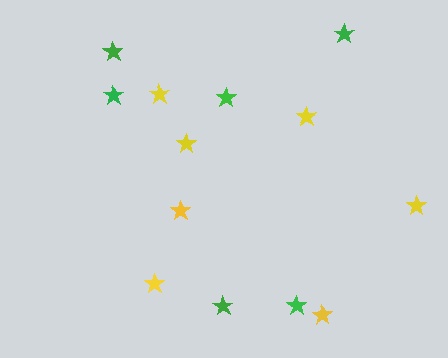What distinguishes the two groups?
There are 2 groups: one group of yellow stars (7) and one group of green stars (6).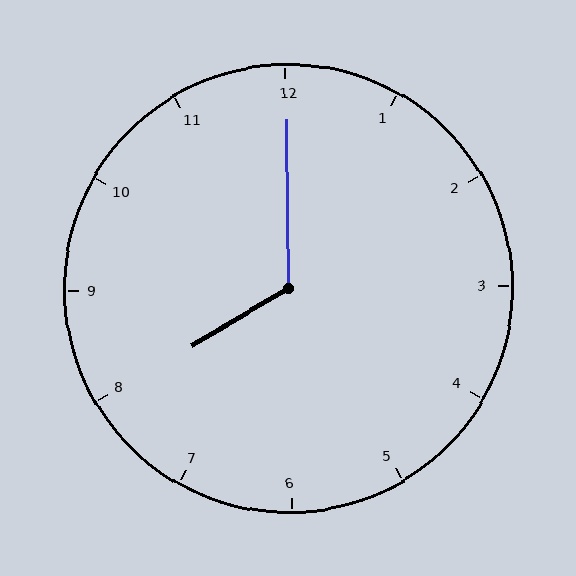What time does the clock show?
8:00.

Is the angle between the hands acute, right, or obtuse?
It is obtuse.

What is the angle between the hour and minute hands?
Approximately 120 degrees.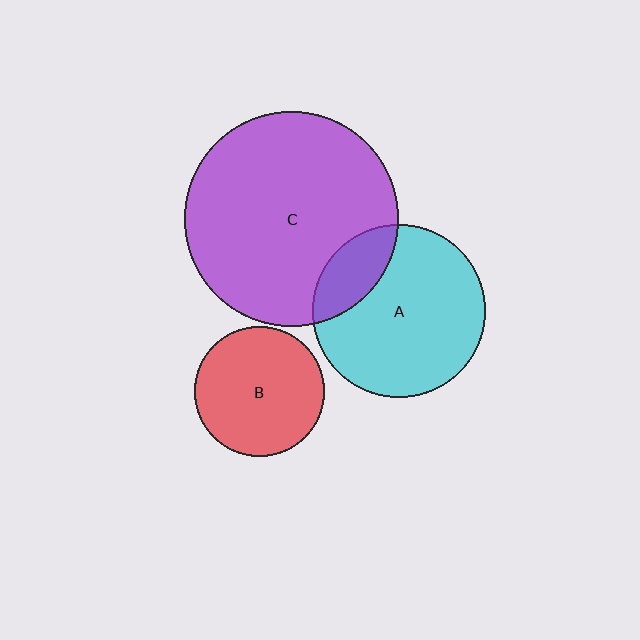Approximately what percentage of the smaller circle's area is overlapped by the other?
Approximately 20%.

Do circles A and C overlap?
Yes.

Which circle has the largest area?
Circle C (purple).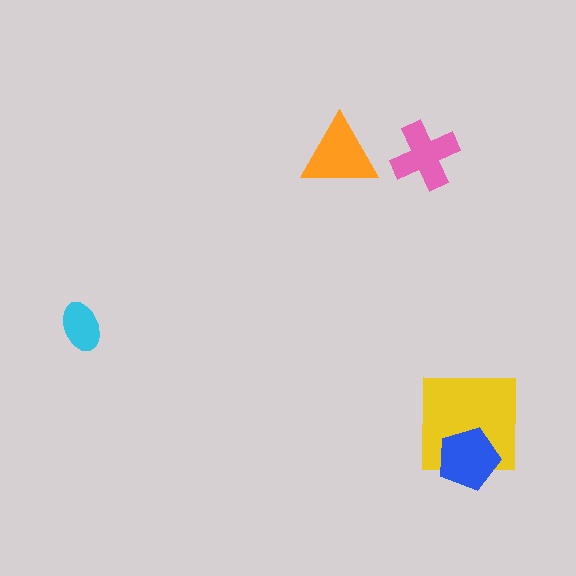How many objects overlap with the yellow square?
1 object overlaps with the yellow square.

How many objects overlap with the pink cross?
0 objects overlap with the pink cross.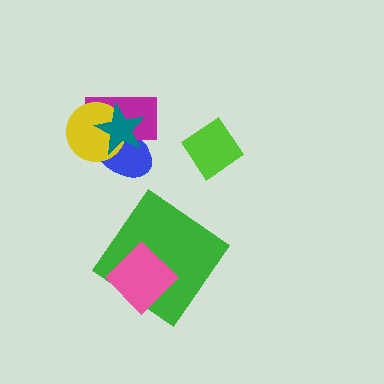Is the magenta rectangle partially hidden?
Yes, it is partially covered by another shape.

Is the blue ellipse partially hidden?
Yes, it is partially covered by another shape.